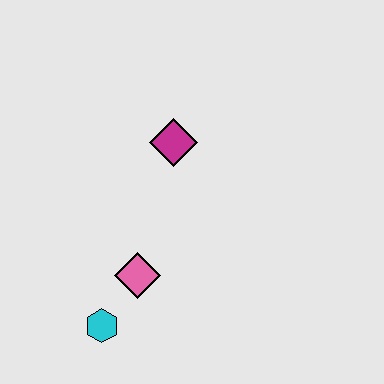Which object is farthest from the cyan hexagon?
The magenta diamond is farthest from the cyan hexagon.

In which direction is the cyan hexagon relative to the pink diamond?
The cyan hexagon is below the pink diamond.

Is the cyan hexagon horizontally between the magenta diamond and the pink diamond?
No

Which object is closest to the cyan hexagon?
The pink diamond is closest to the cyan hexagon.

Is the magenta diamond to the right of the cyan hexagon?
Yes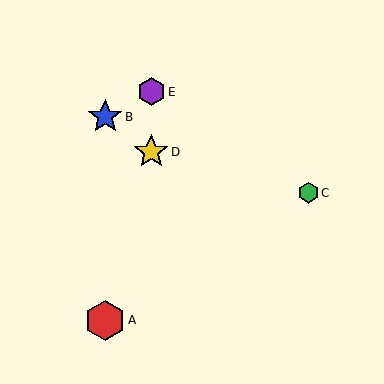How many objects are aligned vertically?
2 objects (D, E) are aligned vertically.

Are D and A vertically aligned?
No, D is at x≈151 and A is at x≈105.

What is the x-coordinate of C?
Object C is at x≈308.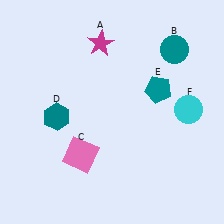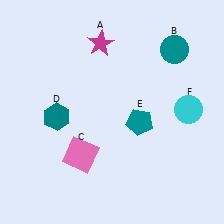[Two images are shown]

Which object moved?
The teal pentagon (E) moved down.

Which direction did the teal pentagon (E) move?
The teal pentagon (E) moved down.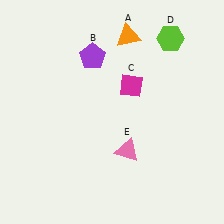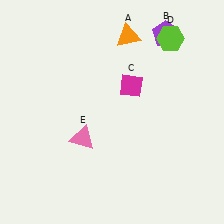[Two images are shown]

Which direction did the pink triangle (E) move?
The pink triangle (E) moved left.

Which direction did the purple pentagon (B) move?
The purple pentagon (B) moved right.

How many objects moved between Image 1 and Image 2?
2 objects moved between the two images.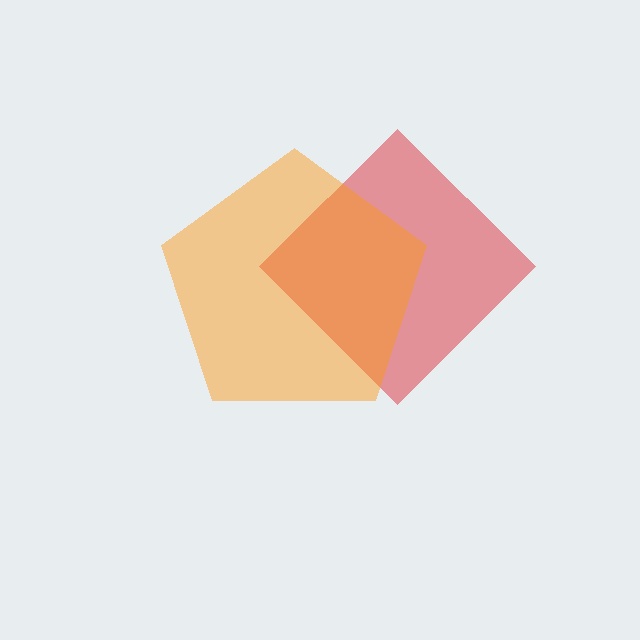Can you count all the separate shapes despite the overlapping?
Yes, there are 2 separate shapes.